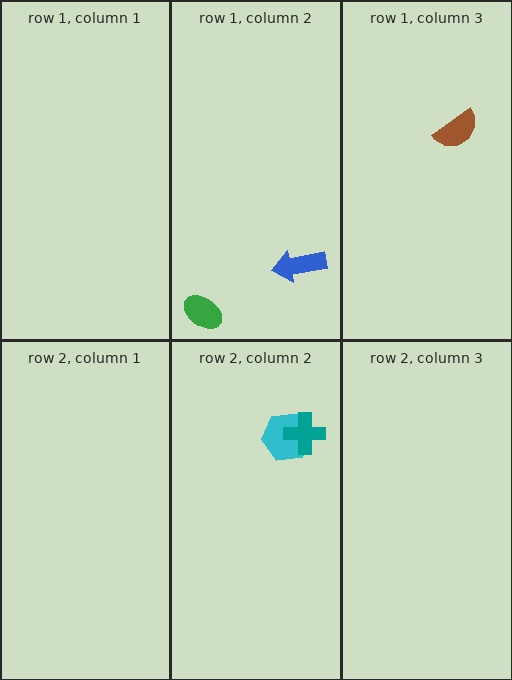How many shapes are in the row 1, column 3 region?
1.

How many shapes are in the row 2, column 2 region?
2.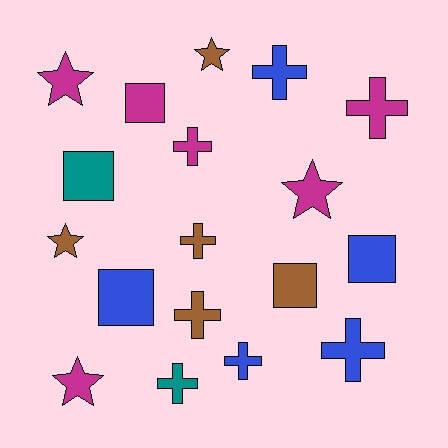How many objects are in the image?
There are 18 objects.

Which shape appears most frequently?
Cross, with 8 objects.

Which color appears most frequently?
Magenta, with 6 objects.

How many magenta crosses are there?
There are 2 magenta crosses.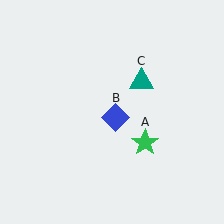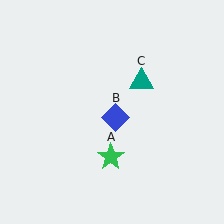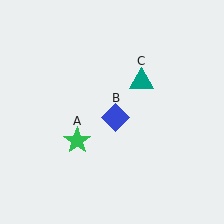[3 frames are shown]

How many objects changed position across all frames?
1 object changed position: green star (object A).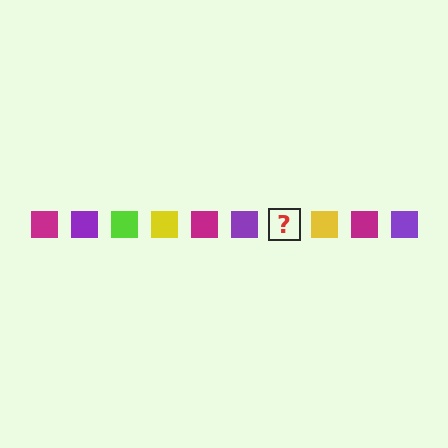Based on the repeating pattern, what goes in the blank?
The blank should be a lime square.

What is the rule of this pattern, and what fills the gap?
The rule is that the pattern cycles through magenta, purple, lime, yellow squares. The gap should be filled with a lime square.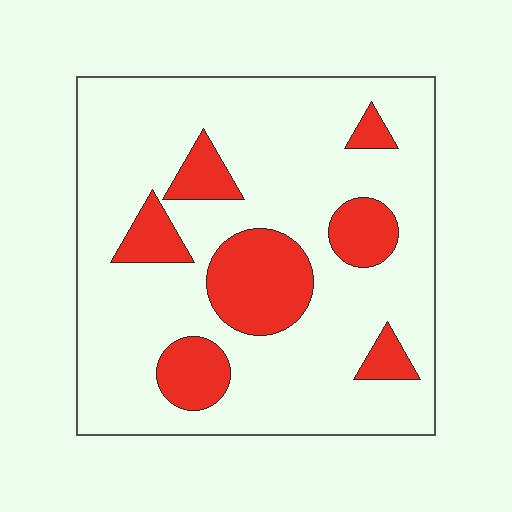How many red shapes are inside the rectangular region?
7.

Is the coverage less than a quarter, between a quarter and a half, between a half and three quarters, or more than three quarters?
Less than a quarter.